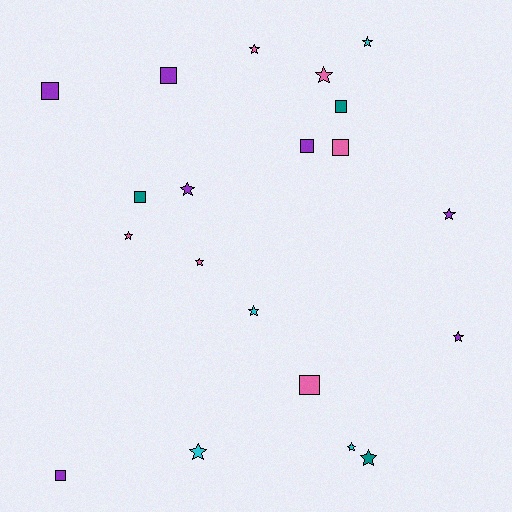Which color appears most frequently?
Purple, with 7 objects.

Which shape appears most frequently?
Star, with 12 objects.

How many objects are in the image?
There are 20 objects.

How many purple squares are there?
There are 4 purple squares.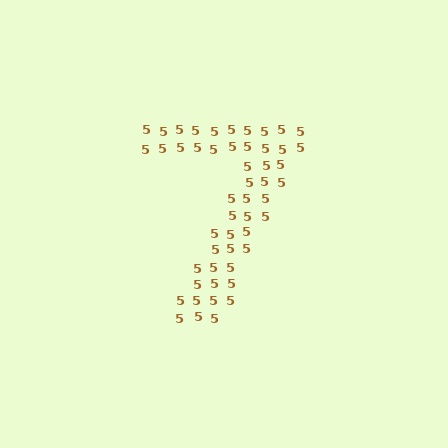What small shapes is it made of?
It is made of small digit 5's.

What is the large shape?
The large shape is the digit 7.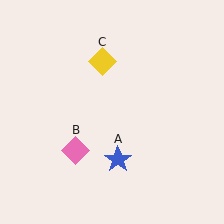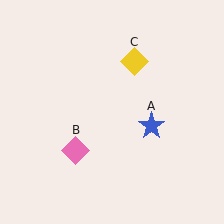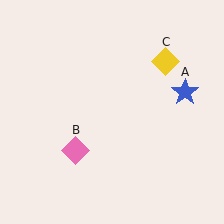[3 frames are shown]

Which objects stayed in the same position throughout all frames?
Pink diamond (object B) remained stationary.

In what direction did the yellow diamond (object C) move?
The yellow diamond (object C) moved right.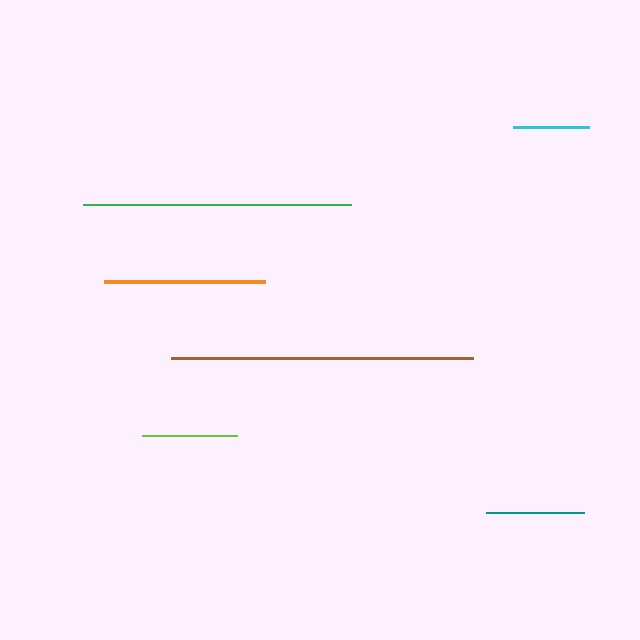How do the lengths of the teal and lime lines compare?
The teal and lime lines are approximately the same length.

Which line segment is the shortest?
The cyan line is the shortest at approximately 76 pixels.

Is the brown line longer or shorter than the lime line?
The brown line is longer than the lime line.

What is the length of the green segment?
The green segment is approximately 267 pixels long.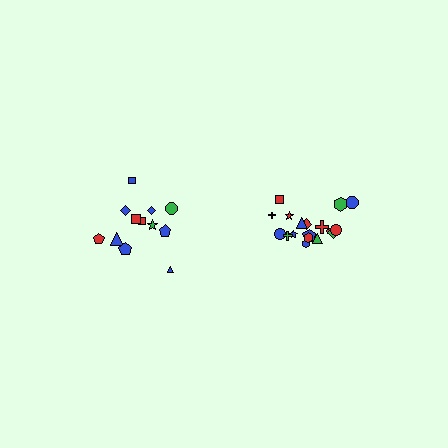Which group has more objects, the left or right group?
The right group.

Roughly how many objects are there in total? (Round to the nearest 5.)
Roughly 30 objects in total.